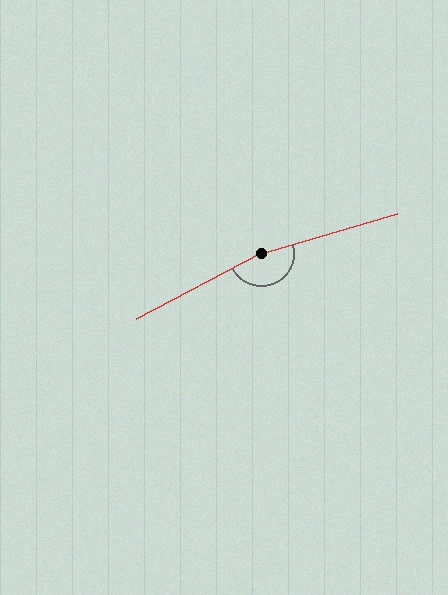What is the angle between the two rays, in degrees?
Approximately 169 degrees.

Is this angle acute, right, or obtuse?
It is obtuse.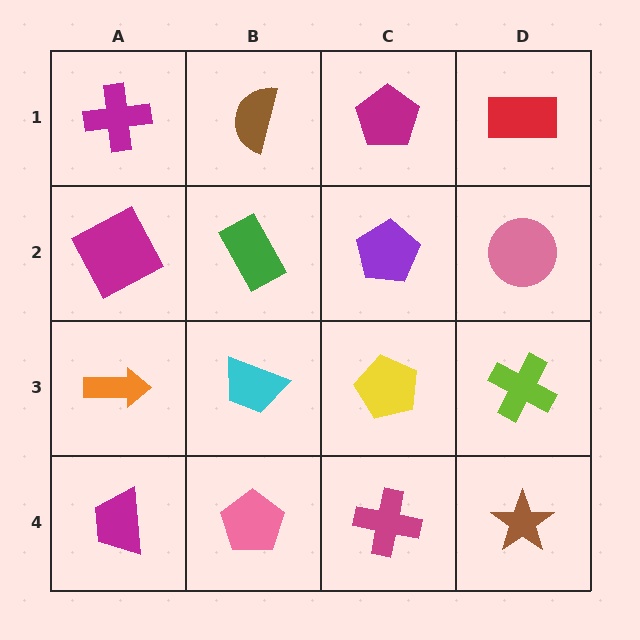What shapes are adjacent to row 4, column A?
An orange arrow (row 3, column A), a pink pentagon (row 4, column B).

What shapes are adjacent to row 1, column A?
A magenta square (row 2, column A), a brown semicircle (row 1, column B).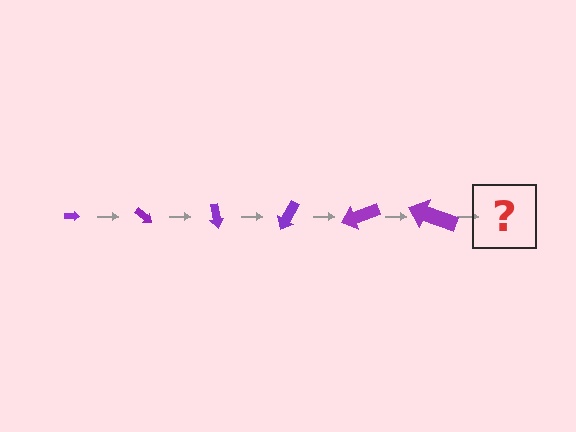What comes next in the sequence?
The next element should be an arrow, larger than the previous one and rotated 240 degrees from the start.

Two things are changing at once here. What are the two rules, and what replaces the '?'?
The two rules are that the arrow grows larger each step and it rotates 40 degrees each step. The '?' should be an arrow, larger than the previous one and rotated 240 degrees from the start.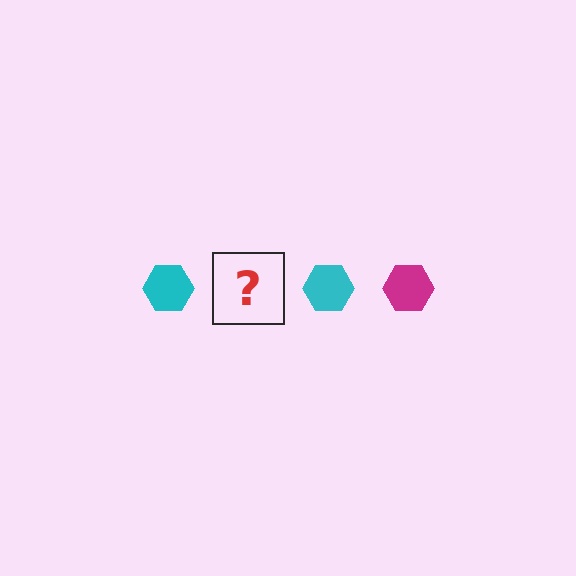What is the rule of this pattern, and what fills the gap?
The rule is that the pattern cycles through cyan, magenta hexagons. The gap should be filled with a magenta hexagon.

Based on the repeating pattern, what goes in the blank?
The blank should be a magenta hexagon.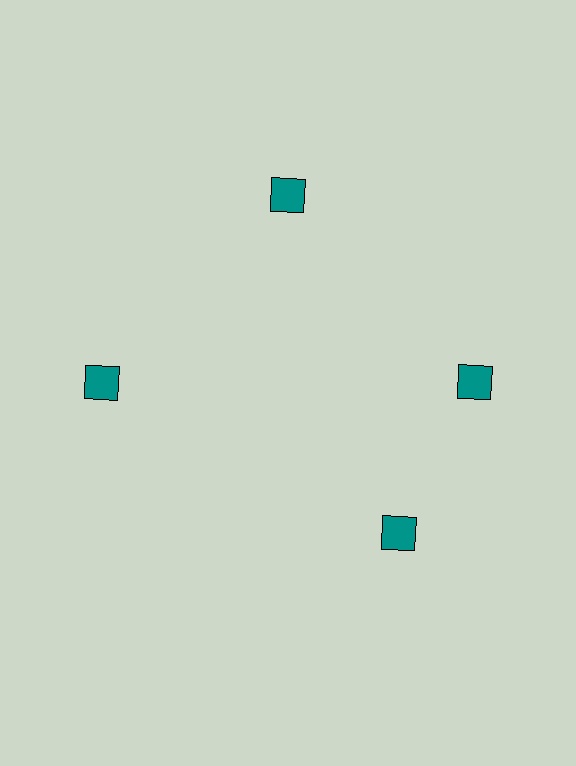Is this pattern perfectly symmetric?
No. The 4 teal diamonds are arranged in a ring, but one element near the 6 o'clock position is rotated out of alignment along the ring, breaking the 4-fold rotational symmetry.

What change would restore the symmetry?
The symmetry would be restored by rotating it back into even spacing with its neighbors so that all 4 diamonds sit at equal angles and equal distance from the center.